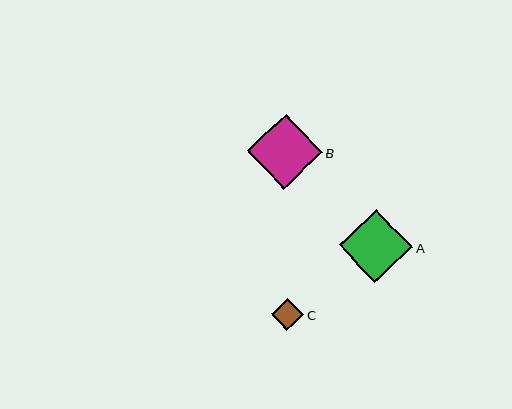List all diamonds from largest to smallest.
From largest to smallest: B, A, C.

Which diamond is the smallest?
Diamond C is the smallest with a size of approximately 32 pixels.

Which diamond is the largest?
Diamond B is the largest with a size of approximately 75 pixels.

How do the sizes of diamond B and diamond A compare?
Diamond B and diamond A are approximately the same size.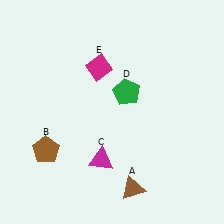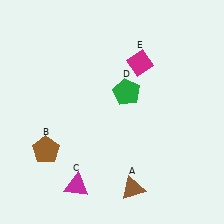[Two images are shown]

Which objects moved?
The objects that moved are: the magenta triangle (C), the magenta diamond (E).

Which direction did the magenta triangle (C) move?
The magenta triangle (C) moved down.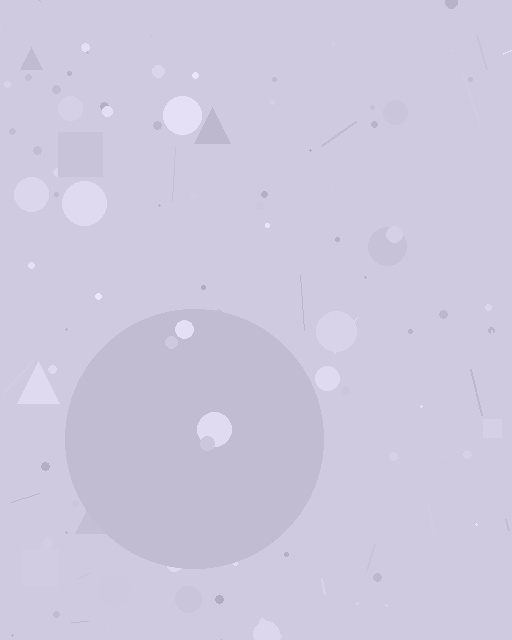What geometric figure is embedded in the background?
A circle is embedded in the background.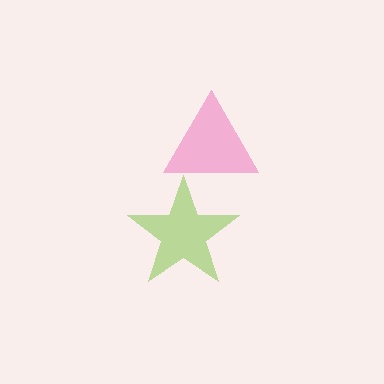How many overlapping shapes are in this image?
There are 2 overlapping shapes in the image.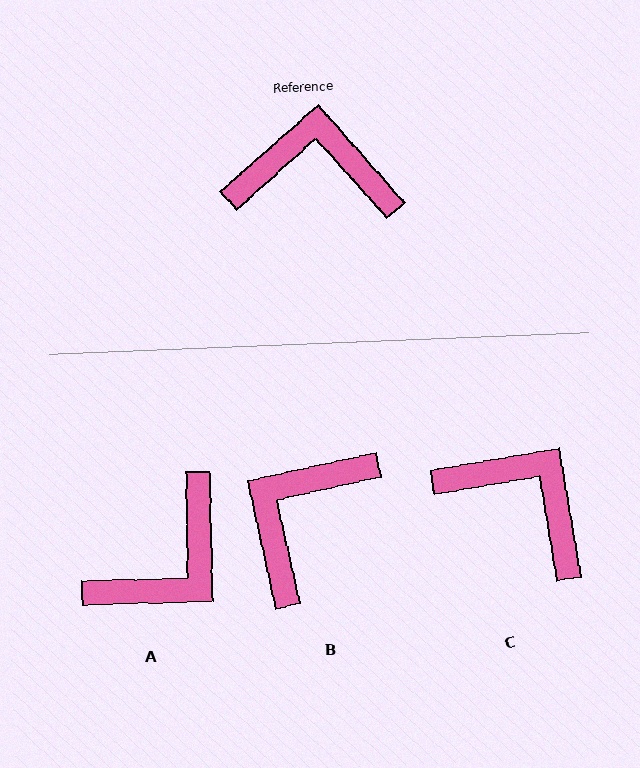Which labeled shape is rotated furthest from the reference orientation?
A, about 131 degrees away.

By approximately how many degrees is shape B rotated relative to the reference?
Approximately 61 degrees counter-clockwise.